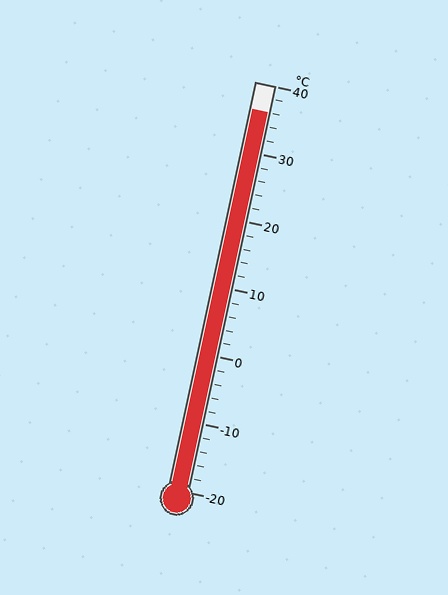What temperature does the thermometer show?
The thermometer shows approximately 36°C.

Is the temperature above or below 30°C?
The temperature is above 30°C.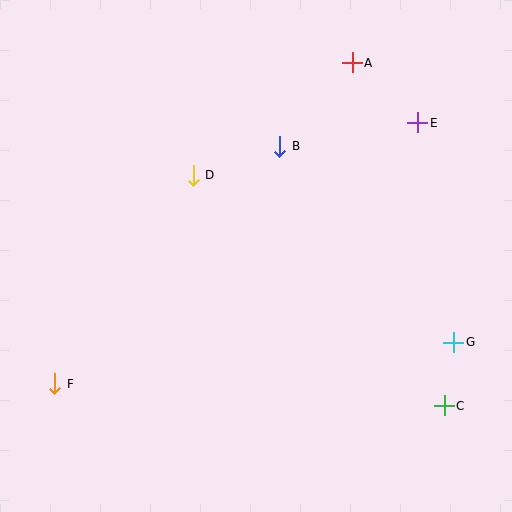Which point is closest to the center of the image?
Point D at (193, 175) is closest to the center.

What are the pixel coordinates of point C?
Point C is at (444, 406).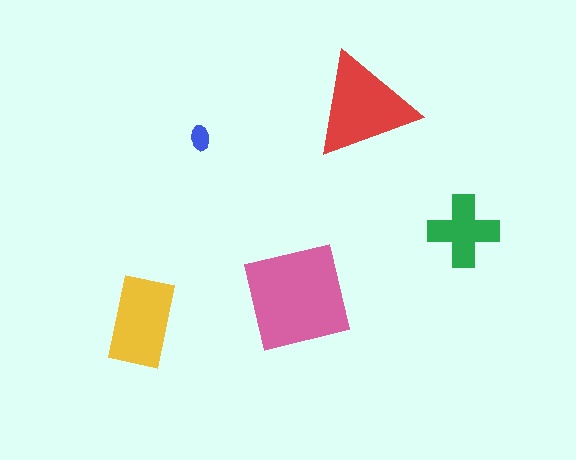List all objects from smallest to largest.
The blue ellipse, the green cross, the yellow rectangle, the red triangle, the pink square.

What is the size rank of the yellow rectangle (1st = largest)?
3rd.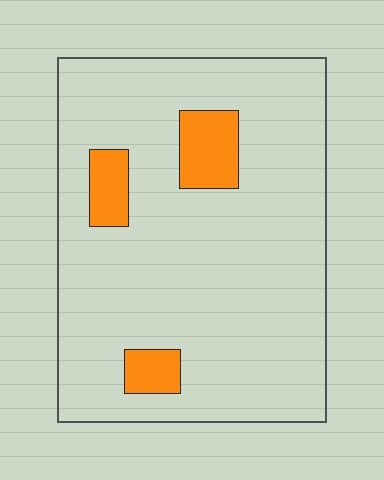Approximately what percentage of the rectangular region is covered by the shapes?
Approximately 10%.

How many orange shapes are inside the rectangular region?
3.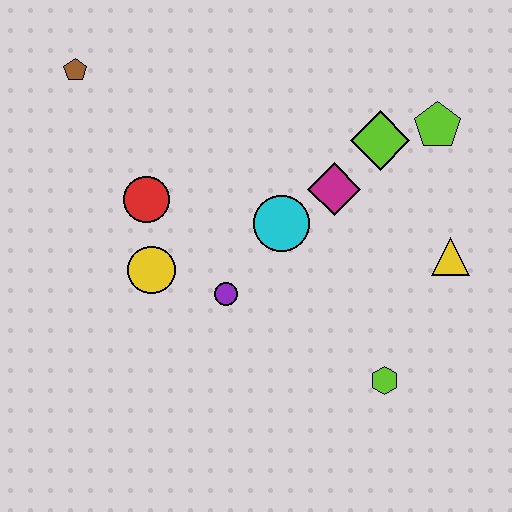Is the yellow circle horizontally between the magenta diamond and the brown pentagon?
Yes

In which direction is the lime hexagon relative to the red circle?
The lime hexagon is to the right of the red circle.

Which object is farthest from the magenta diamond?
The brown pentagon is farthest from the magenta diamond.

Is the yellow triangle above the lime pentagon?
No